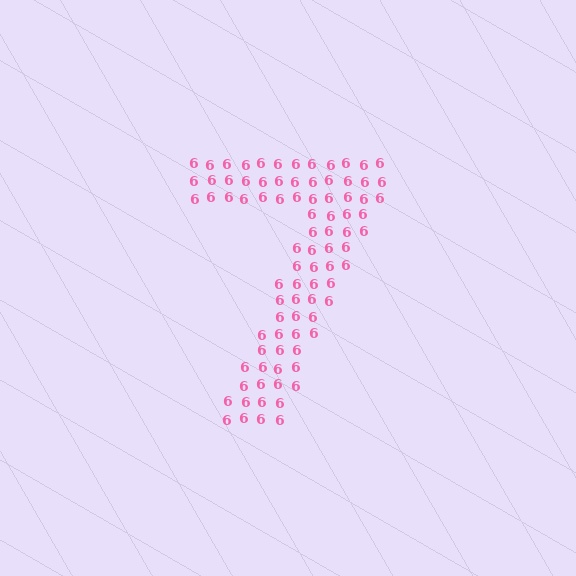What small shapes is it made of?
It is made of small digit 6's.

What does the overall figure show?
The overall figure shows the digit 7.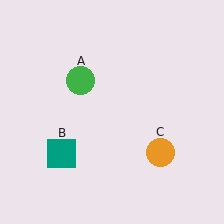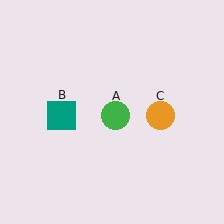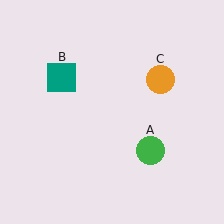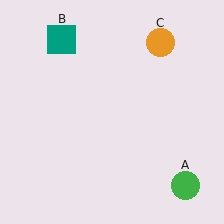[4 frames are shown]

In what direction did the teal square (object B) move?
The teal square (object B) moved up.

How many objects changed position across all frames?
3 objects changed position: green circle (object A), teal square (object B), orange circle (object C).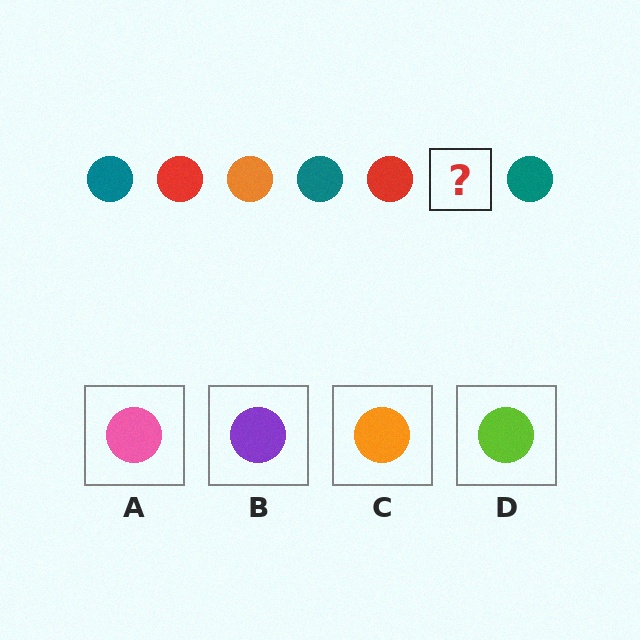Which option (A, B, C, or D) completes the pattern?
C.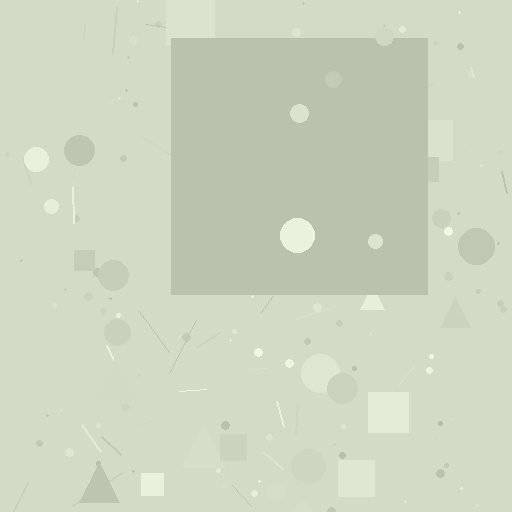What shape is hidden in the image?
A square is hidden in the image.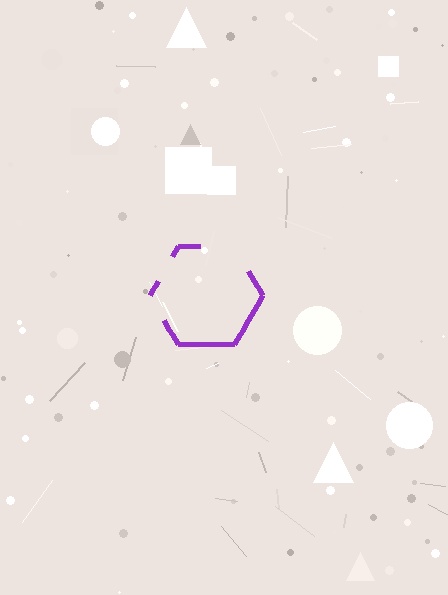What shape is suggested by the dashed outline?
The dashed outline suggests a hexagon.